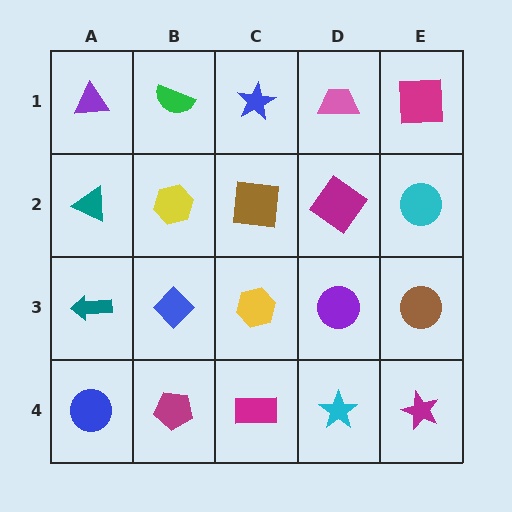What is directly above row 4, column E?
A brown circle.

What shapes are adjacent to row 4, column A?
A teal arrow (row 3, column A), a magenta pentagon (row 4, column B).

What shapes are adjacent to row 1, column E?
A cyan circle (row 2, column E), a pink trapezoid (row 1, column D).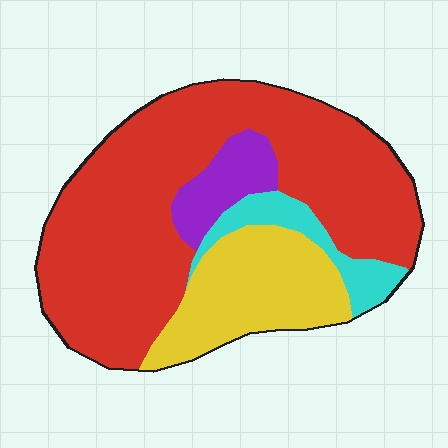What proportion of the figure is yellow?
Yellow takes up between a sixth and a third of the figure.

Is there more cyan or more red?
Red.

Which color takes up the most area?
Red, at roughly 65%.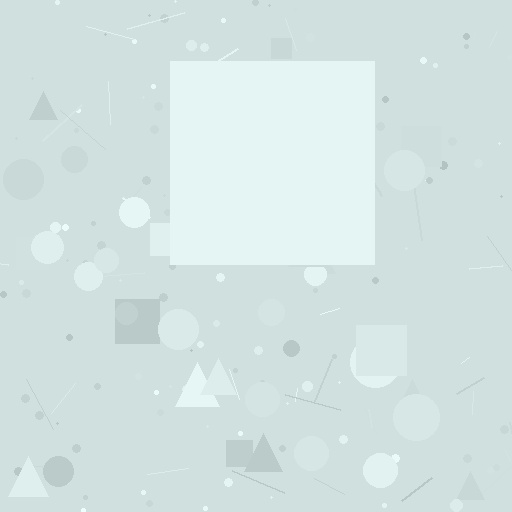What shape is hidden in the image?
A square is hidden in the image.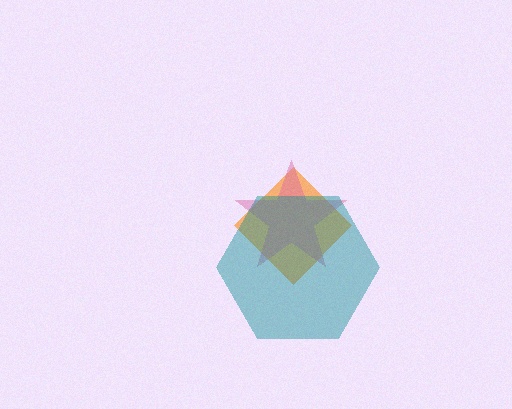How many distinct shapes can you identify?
There are 3 distinct shapes: an orange diamond, a pink star, a teal hexagon.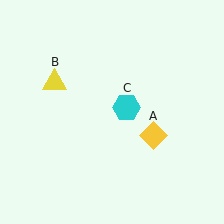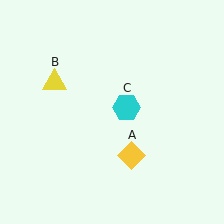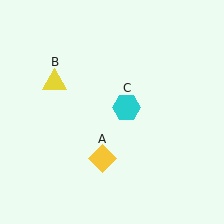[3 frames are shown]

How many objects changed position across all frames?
1 object changed position: yellow diamond (object A).